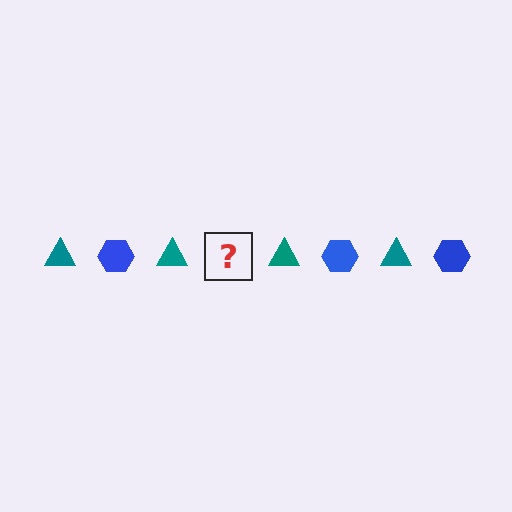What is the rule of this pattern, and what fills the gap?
The rule is that the pattern alternates between teal triangle and blue hexagon. The gap should be filled with a blue hexagon.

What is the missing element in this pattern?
The missing element is a blue hexagon.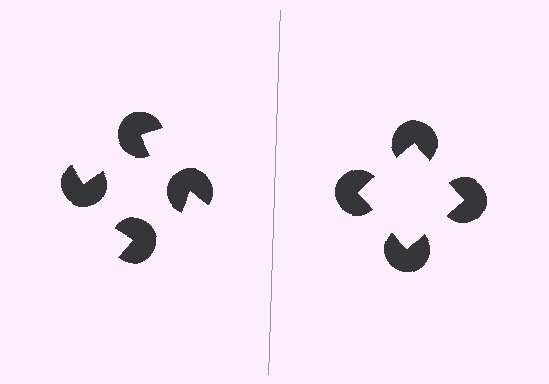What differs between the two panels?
The pac-man discs are positioned identically on both sides; only the wedge orientations differ. On the right they align to a square; on the left they are misaligned.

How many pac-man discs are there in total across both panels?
8 — 4 on each side.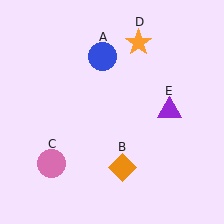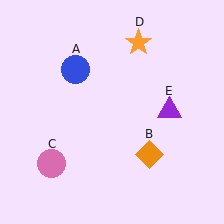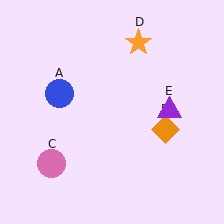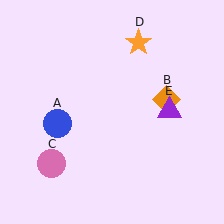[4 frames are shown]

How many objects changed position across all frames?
2 objects changed position: blue circle (object A), orange diamond (object B).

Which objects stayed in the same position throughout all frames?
Pink circle (object C) and orange star (object D) and purple triangle (object E) remained stationary.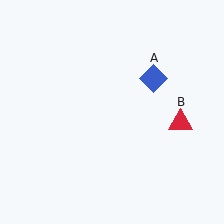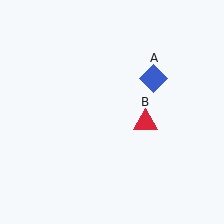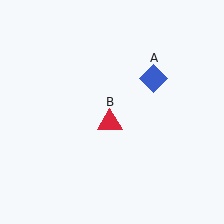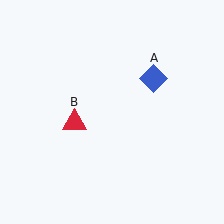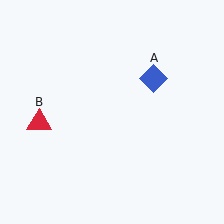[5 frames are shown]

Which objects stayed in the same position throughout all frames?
Blue diamond (object A) remained stationary.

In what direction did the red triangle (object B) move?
The red triangle (object B) moved left.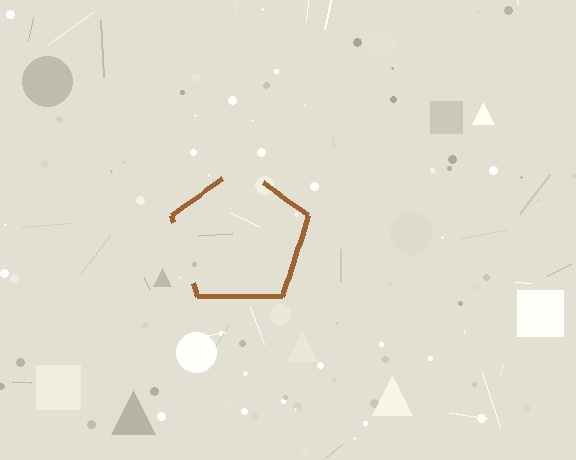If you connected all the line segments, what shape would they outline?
They would outline a pentagon.